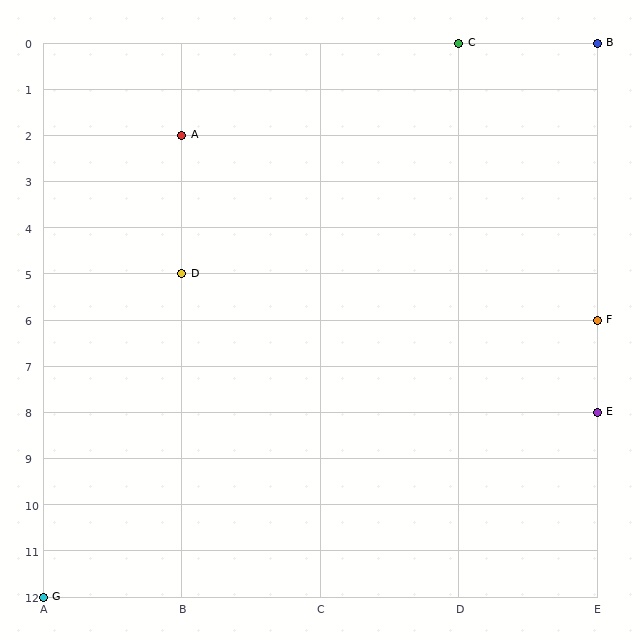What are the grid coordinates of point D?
Point D is at grid coordinates (B, 5).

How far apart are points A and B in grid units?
Points A and B are 3 columns and 2 rows apart (about 3.6 grid units diagonally).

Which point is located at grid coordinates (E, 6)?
Point F is at (E, 6).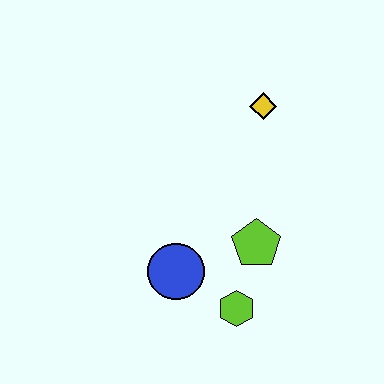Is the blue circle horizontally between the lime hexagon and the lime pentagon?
No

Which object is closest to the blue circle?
The lime hexagon is closest to the blue circle.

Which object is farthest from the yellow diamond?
The lime hexagon is farthest from the yellow diamond.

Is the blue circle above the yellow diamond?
No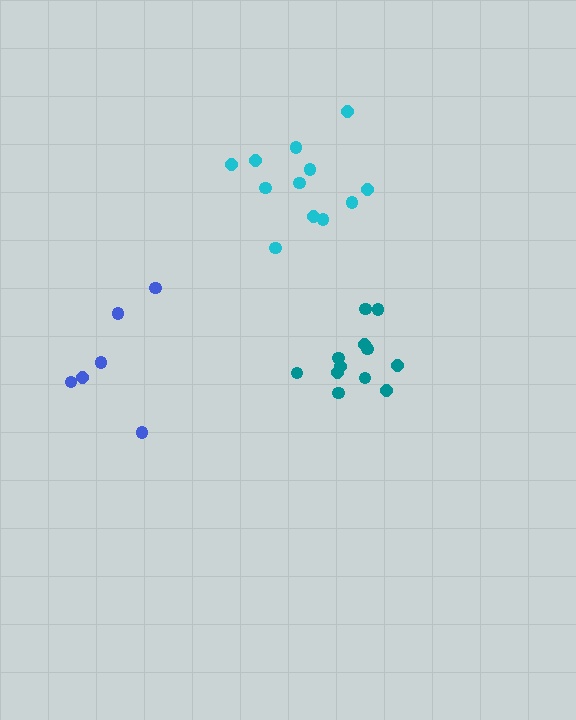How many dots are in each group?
Group 1: 12 dots, Group 2: 12 dots, Group 3: 6 dots (30 total).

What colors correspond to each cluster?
The clusters are colored: teal, cyan, blue.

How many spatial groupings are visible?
There are 3 spatial groupings.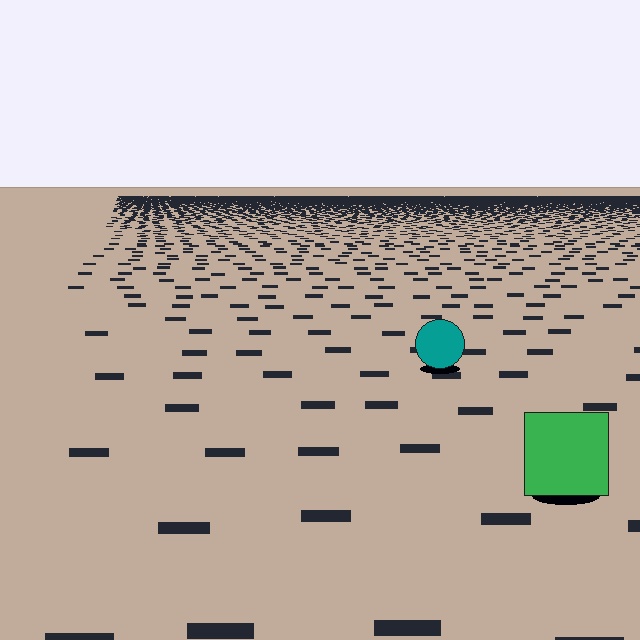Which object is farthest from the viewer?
The teal circle is farthest from the viewer. It appears smaller and the ground texture around it is denser.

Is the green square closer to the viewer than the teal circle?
Yes. The green square is closer — you can tell from the texture gradient: the ground texture is coarser near it.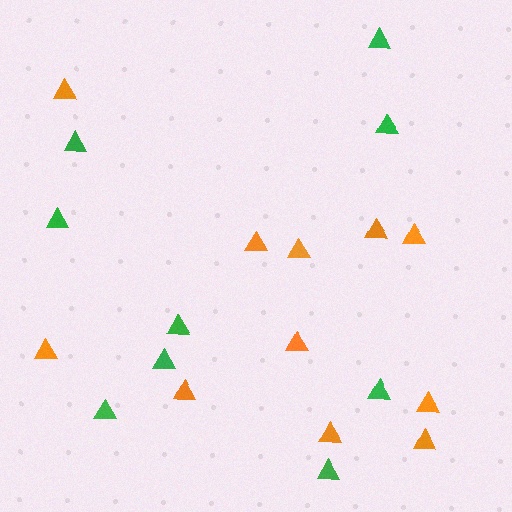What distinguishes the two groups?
There are 2 groups: one group of green triangles (9) and one group of orange triangles (11).